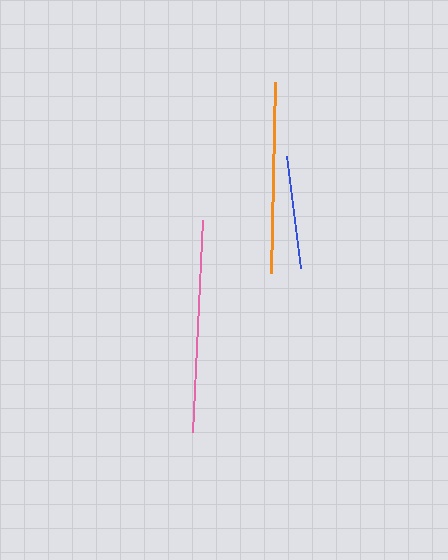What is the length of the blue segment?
The blue segment is approximately 113 pixels long.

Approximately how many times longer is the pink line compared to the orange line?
The pink line is approximately 1.1 times the length of the orange line.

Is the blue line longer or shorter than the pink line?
The pink line is longer than the blue line.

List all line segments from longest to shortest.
From longest to shortest: pink, orange, blue.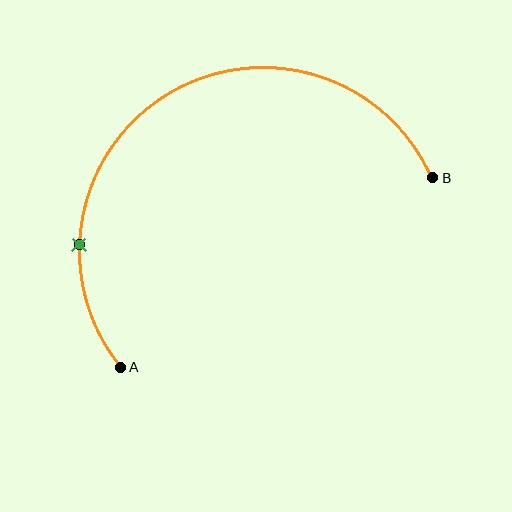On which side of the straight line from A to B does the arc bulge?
The arc bulges above the straight line connecting A and B.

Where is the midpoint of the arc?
The arc midpoint is the point on the curve farthest from the straight line joining A and B. It sits above that line.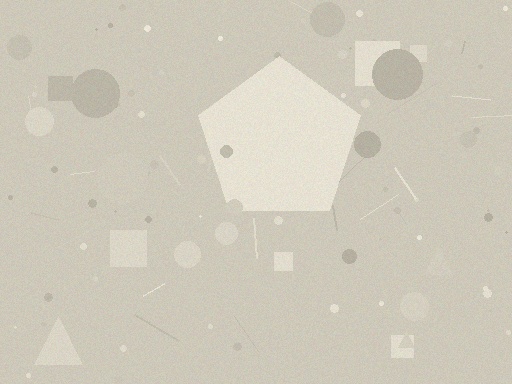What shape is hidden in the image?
A pentagon is hidden in the image.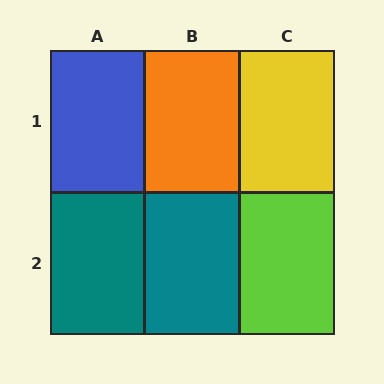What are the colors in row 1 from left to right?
Blue, orange, yellow.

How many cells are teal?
2 cells are teal.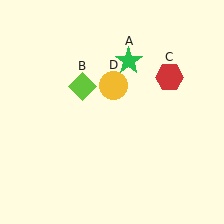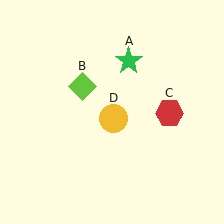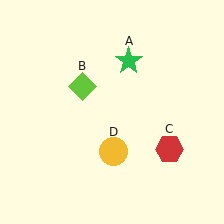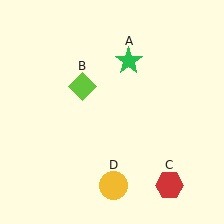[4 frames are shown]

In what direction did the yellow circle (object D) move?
The yellow circle (object D) moved down.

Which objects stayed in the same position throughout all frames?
Green star (object A) and lime diamond (object B) remained stationary.